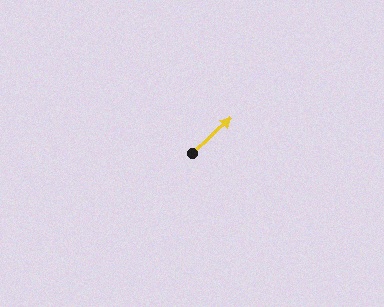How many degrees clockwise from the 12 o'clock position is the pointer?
Approximately 47 degrees.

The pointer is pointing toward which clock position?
Roughly 2 o'clock.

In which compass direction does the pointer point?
Northeast.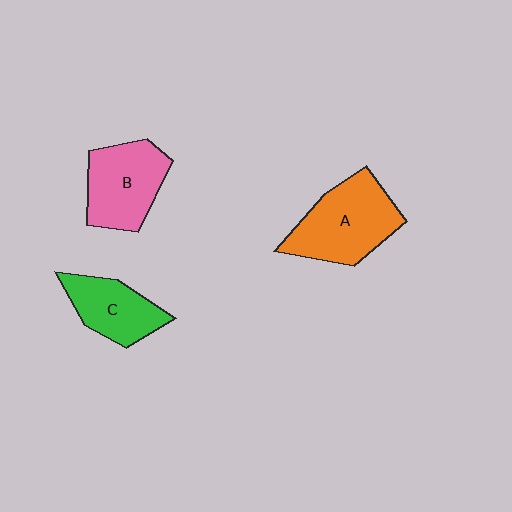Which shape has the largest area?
Shape A (orange).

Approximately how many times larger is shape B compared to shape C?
Approximately 1.2 times.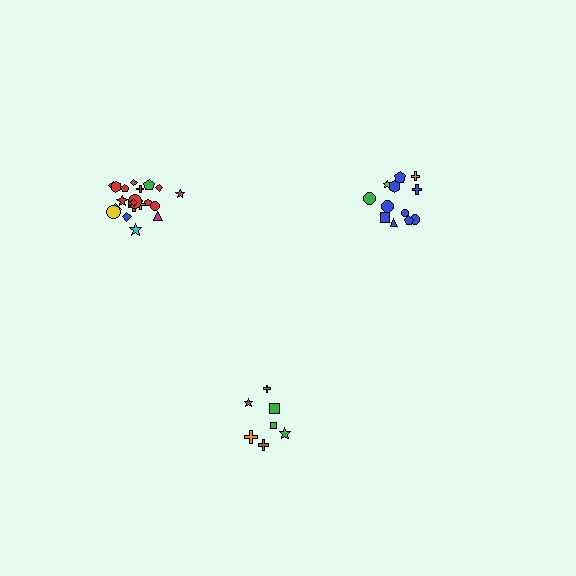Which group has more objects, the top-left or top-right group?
The top-left group.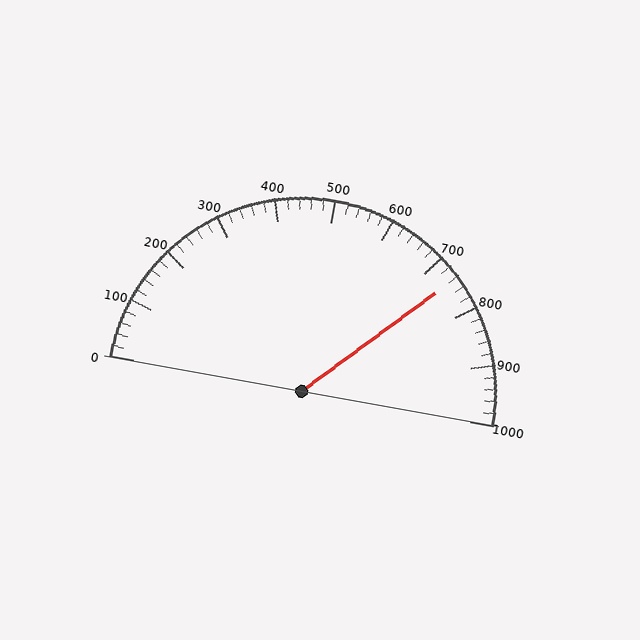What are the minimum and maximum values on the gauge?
The gauge ranges from 0 to 1000.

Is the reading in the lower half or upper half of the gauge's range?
The reading is in the upper half of the range (0 to 1000).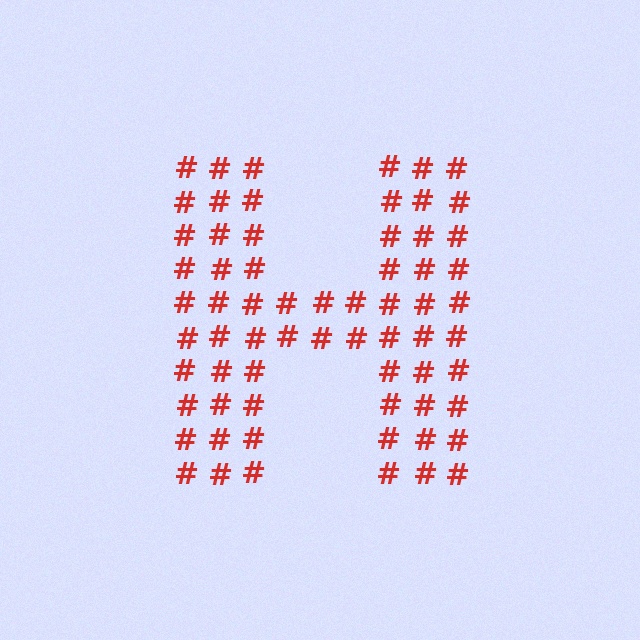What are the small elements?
The small elements are hash symbols.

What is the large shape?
The large shape is the letter H.